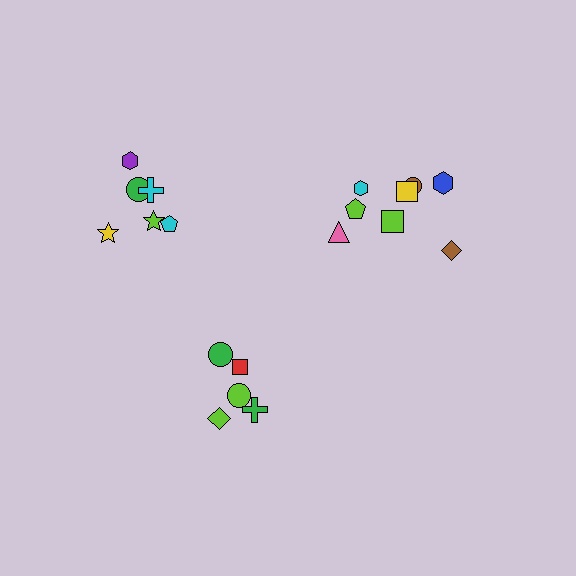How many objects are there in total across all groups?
There are 19 objects.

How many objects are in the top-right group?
There are 8 objects.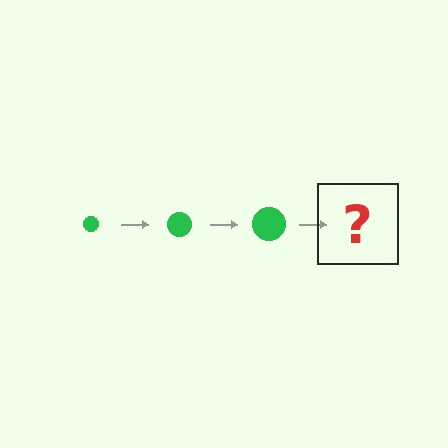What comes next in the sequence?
The next element should be a green circle, larger than the previous one.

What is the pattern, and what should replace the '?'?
The pattern is that the circle gets progressively larger each step. The '?' should be a green circle, larger than the previous one.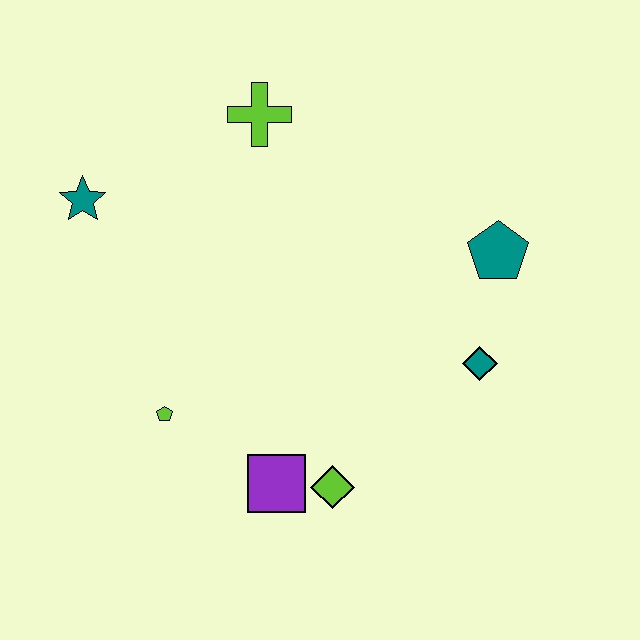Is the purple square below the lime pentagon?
Yes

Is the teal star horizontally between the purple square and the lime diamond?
No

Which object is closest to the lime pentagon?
The purple square is closest to the lime pentagon.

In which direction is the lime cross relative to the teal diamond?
The lime cross is above the teal diamond.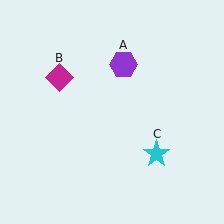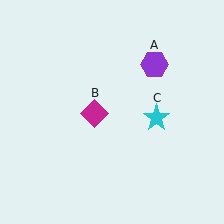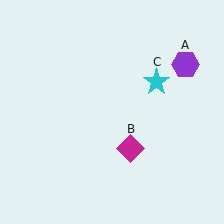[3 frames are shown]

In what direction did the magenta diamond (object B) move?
The magenta diamond (object B) moved down and to the right.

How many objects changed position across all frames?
3 objects changed position: purple hexagon (object A), magenta diamond (object B), cyan star (object C).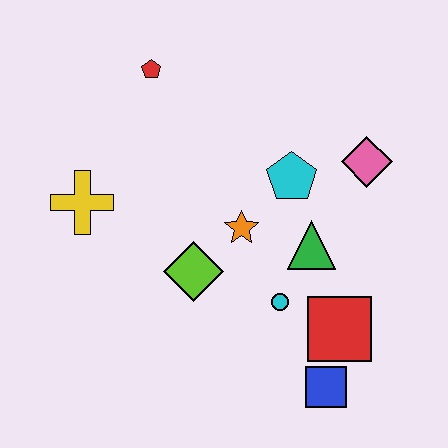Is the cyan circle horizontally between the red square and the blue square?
No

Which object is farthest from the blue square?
The red pentagon is farthest from the blue square.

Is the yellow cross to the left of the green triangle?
Yes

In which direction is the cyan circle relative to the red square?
The cyan circle is to the left of the red square.